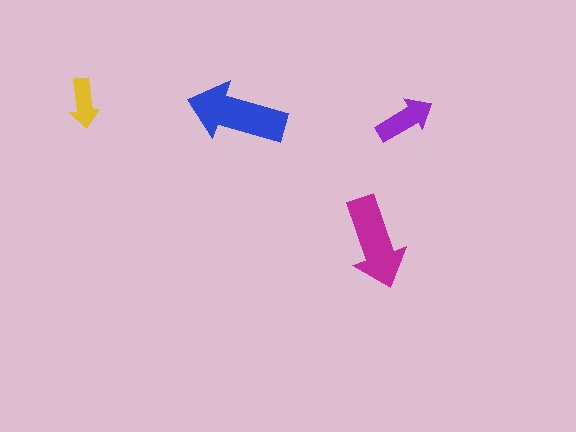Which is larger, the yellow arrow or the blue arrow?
The blue one.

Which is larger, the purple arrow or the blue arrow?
The blue one.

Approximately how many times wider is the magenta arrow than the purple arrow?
About 1.5 times wider.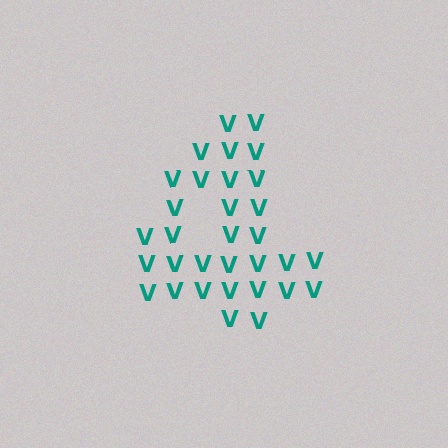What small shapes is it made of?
It is made of small letter V's.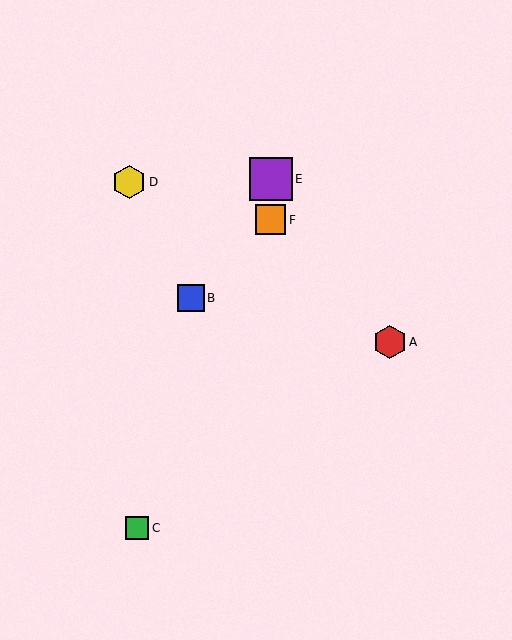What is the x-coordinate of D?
Object D is at x≈129.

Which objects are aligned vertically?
Objects E, F are aligned vertically.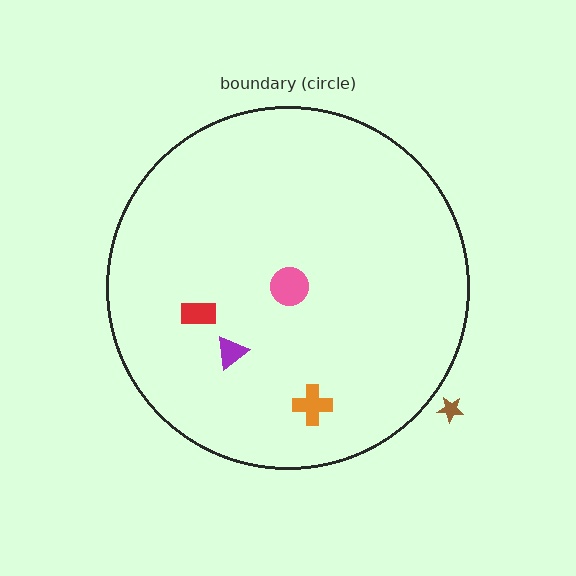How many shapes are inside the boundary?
4 inside, 1 outside.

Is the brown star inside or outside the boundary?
Outside.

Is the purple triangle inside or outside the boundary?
Inside.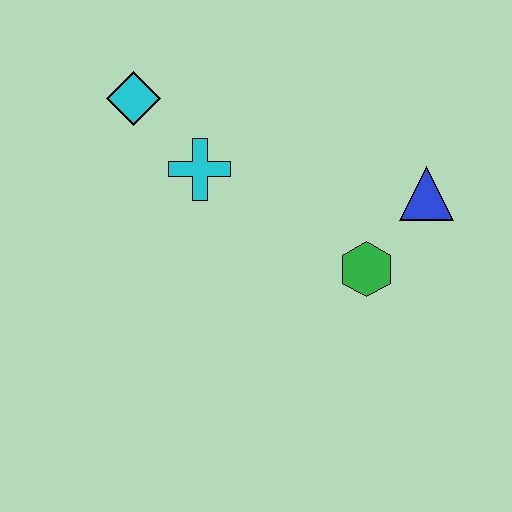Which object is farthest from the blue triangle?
The cyan diamond is farthest from the blue triangle.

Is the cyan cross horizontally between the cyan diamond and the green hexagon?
Yes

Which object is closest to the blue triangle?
The green hexagon is closest to the blue triangle.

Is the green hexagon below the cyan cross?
Yes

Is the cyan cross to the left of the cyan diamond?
No